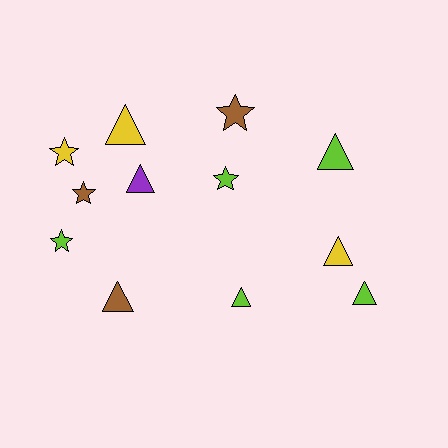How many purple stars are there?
There are no purple stars.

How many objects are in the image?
There are 12 objects.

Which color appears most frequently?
Lime, with 5 objects.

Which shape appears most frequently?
Triangle, with 7 objects.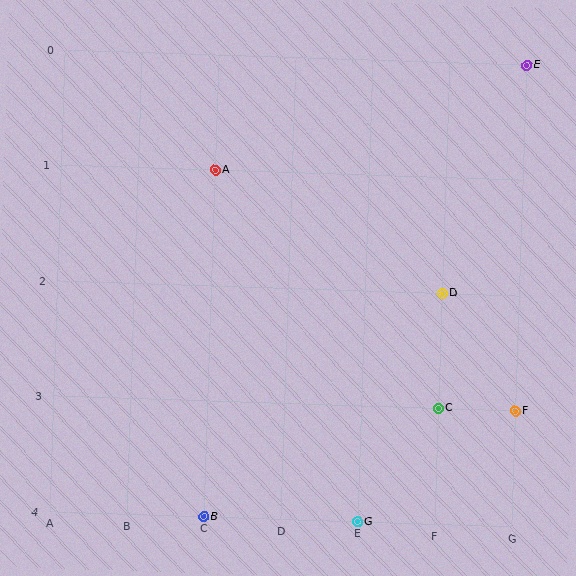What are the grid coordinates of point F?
Point F is at grid coordinates (G, 3).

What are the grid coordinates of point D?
Point D is at grid coordinates (F, 2).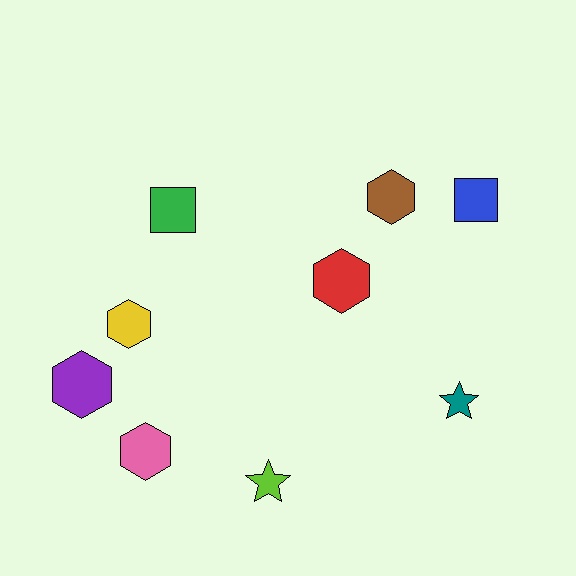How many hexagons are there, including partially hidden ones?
There are 5 hexagons.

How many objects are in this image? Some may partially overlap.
There are 9 objects.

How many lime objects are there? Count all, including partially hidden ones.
There is 1 lime object.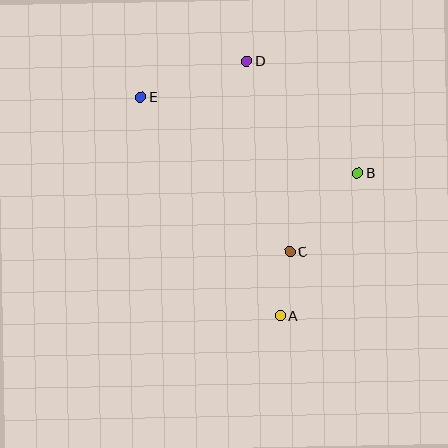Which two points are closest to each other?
Points A and C are closest to each other.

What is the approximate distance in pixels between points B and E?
The distance between B and E is approximately 230 pixels.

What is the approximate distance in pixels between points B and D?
The distance between B and D is approximately 158 pixels.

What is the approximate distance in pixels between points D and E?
The distance between D and E is approximately 112 pixels.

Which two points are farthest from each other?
Points A and E are farthest from each other.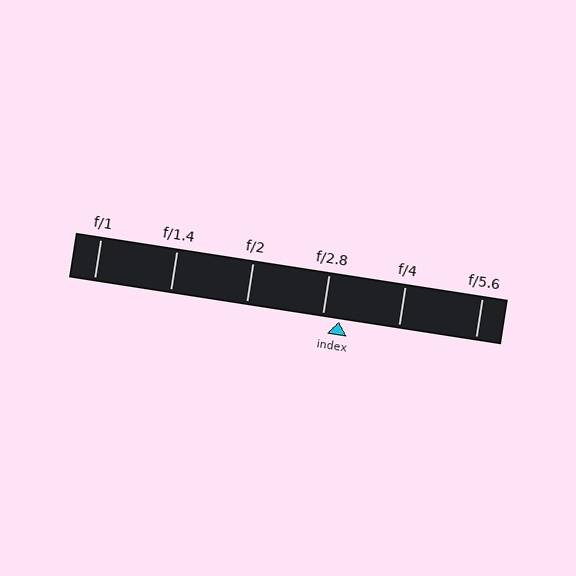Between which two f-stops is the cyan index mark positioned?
The index mark is between f/2.8 and f/4.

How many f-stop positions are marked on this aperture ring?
There are 6 f-stop positions marked.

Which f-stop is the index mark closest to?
The index mark is closest to f/2.8.